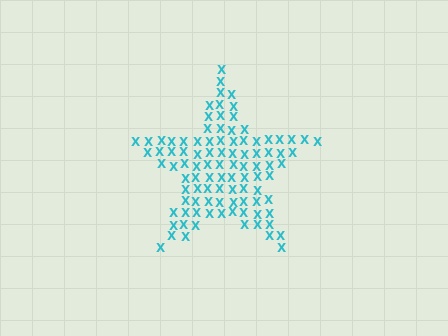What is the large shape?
The large shape is a star.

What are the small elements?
The small elements are letter X's.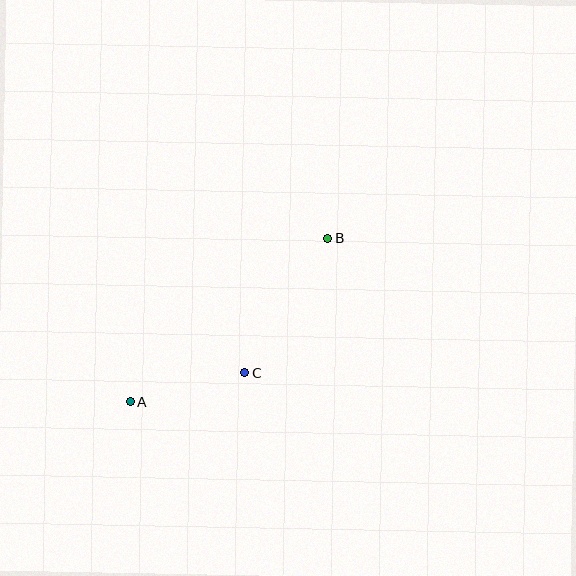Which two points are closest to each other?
Points A and C are closest to each other.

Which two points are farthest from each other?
Points A and B are farthest from each other.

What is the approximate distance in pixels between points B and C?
The distance between B and C is approximately 158 pixels.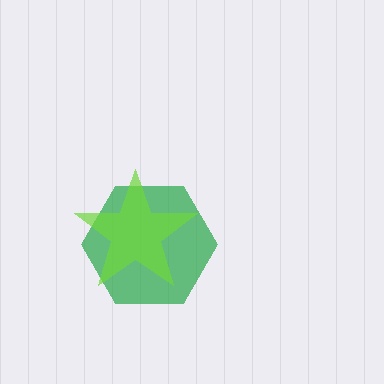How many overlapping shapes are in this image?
There are 2 overlapping shapes in the image.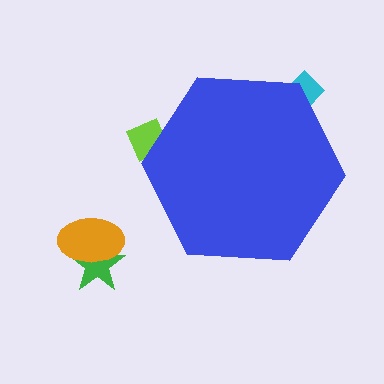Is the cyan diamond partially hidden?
Yes, the cyan diamond is partially hidden behind the blue hexagon.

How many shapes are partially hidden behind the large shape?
2 shapes are partially hidden.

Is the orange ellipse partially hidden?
No, the orange ellipse is fully visible.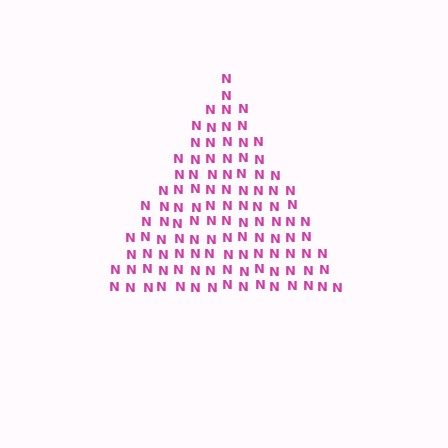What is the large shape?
The large shape is a triangle.